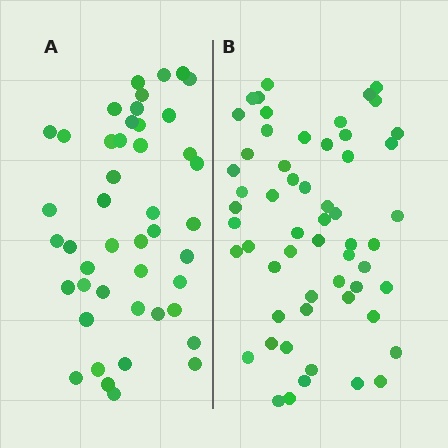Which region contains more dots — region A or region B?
Region B (the right region) has more dots.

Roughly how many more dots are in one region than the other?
Region B has roughly 12 or so more dots than region A.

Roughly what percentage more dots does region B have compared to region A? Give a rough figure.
About 25% more.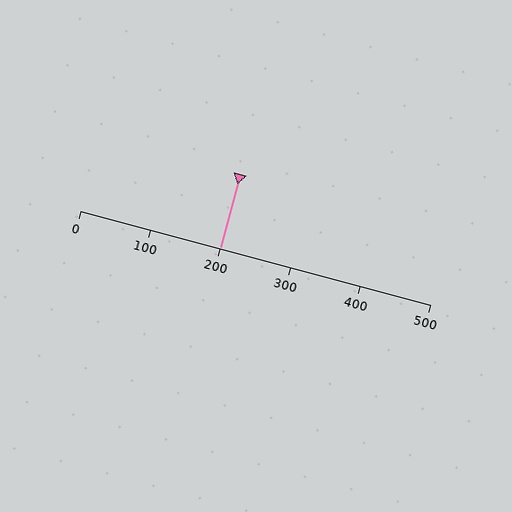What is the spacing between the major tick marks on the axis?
The major ticks are spaced 100 apart.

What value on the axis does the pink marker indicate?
The marker indicates approximately 200.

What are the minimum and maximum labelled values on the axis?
The axis runs from 0 to 500.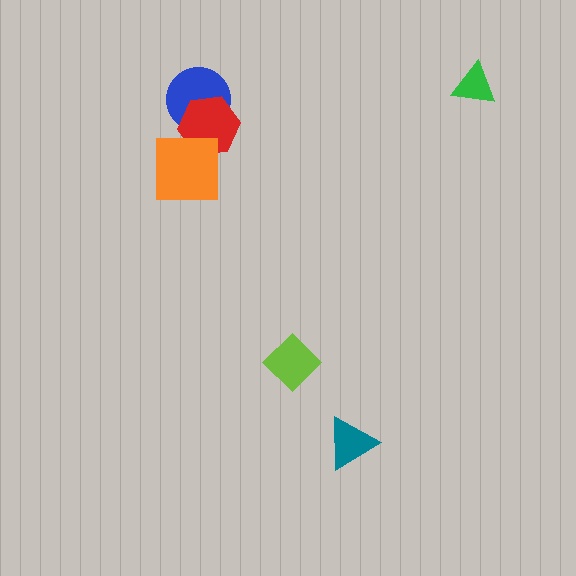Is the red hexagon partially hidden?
Yes, it is partially covered by another shape.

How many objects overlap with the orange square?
1 object overlaps with the orange square.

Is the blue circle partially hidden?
Yes, it is partially covered by another shape.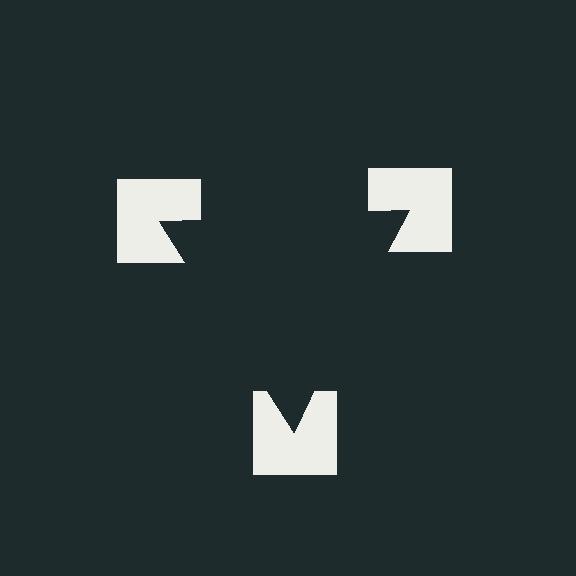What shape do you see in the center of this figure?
An illusory triangle — its edges are inferred from the aligned wedge cuts in the notched squares, not physically drawn.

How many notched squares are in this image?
There are 3 — one at each vertex of the illusory triangle.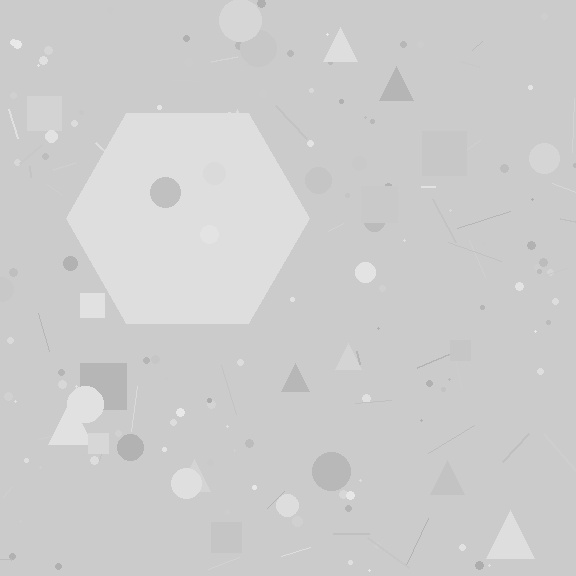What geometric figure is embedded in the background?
A hexagon is embedded in the background.